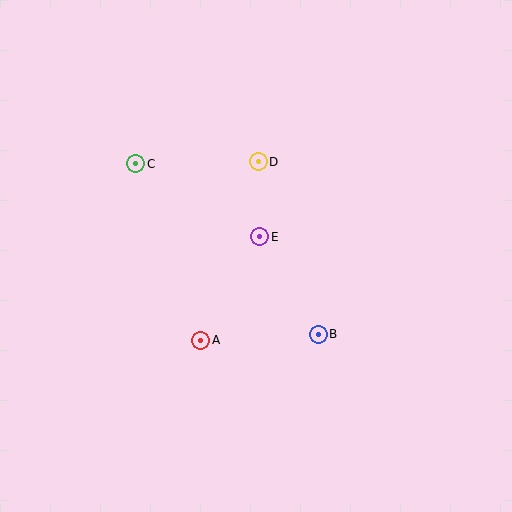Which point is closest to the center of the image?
Point E at (260, 237) is closest to the center.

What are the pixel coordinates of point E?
Point E is at (260, 237).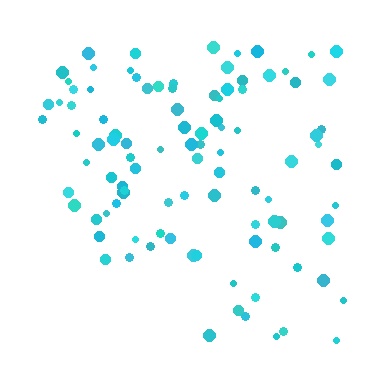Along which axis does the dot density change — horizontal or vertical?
Vertical.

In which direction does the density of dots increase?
From bottom to top, with the top side densest.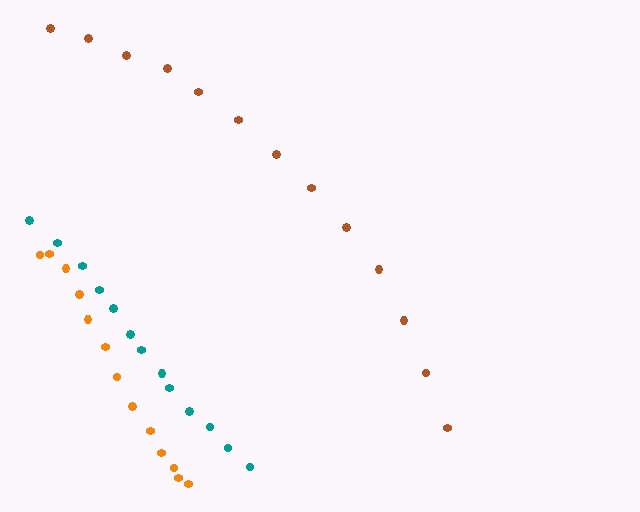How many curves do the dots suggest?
There are 3 distinct paths.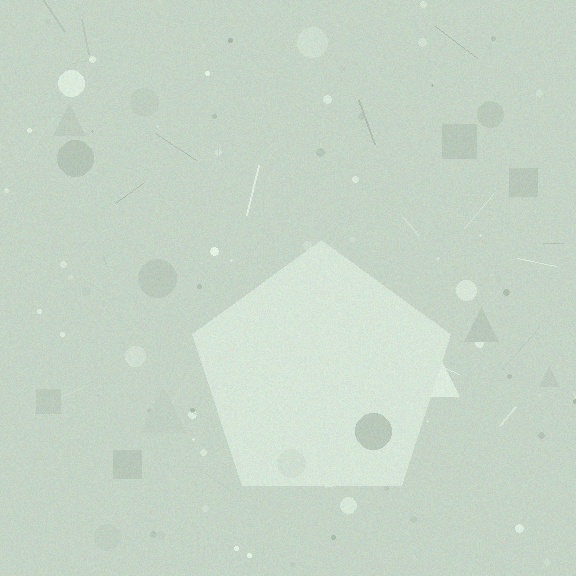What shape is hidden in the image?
A pentagon is hidden in the image.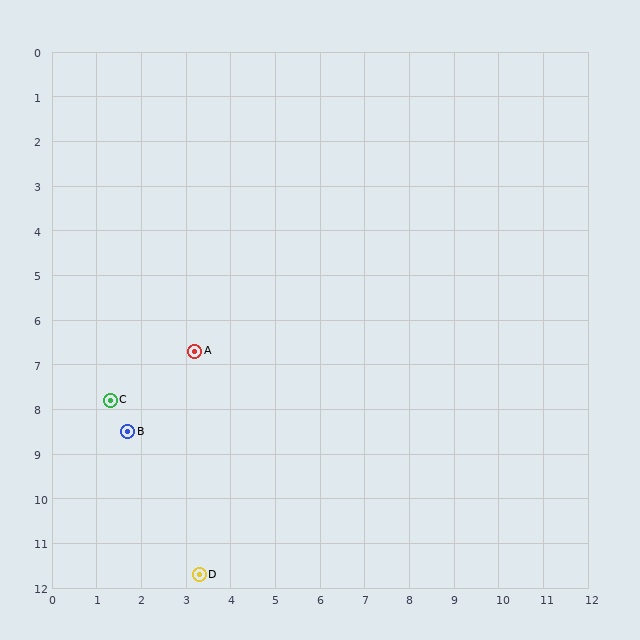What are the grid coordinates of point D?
Point D is at approximately (3.3, 11.7).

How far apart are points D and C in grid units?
Points D and C are about 4.4 grid units apart.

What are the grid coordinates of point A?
Point A is at approximately (3.2, 6.7).